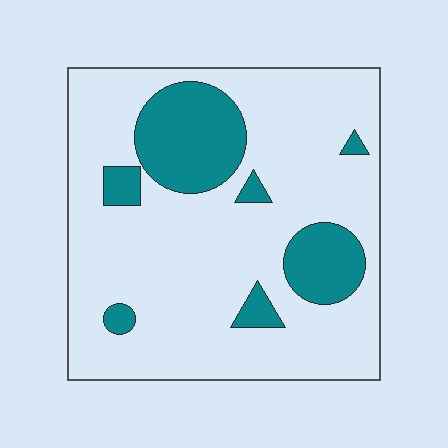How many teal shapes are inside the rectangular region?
7.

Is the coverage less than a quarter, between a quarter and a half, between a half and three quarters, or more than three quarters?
Less than a quarter.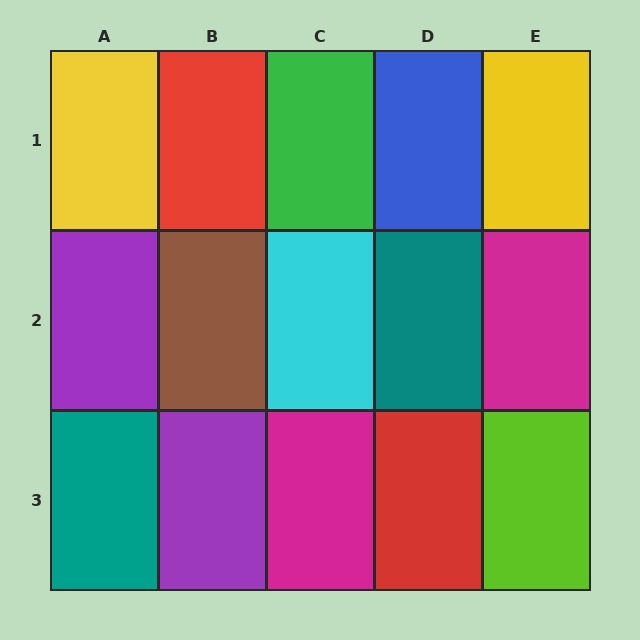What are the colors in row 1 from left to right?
Yellow, red, green, blue, yellow.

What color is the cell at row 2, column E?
Magenta.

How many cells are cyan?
1 cell is cyan.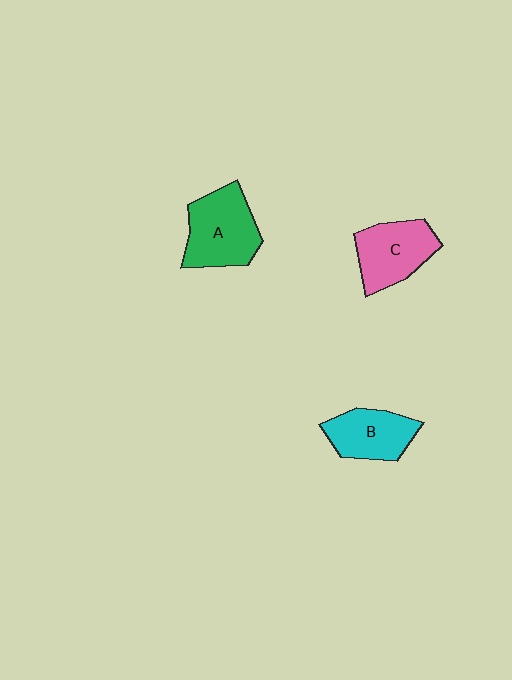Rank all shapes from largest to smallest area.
From largest to smallest: A (green), C (pink), B (cyan).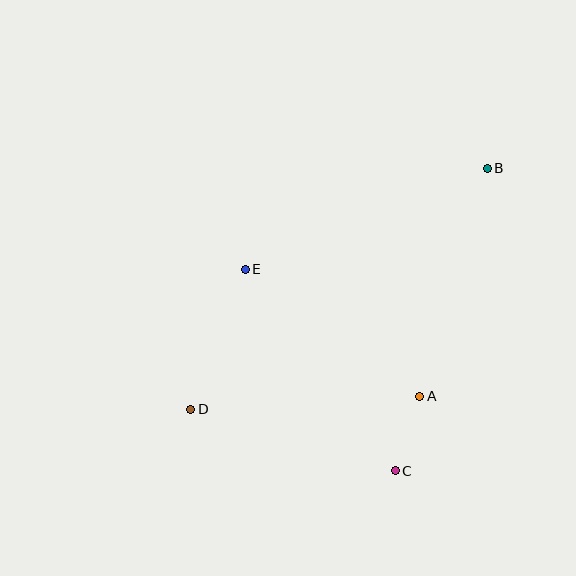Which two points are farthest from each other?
Points B and D are farthest from each other.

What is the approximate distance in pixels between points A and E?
The distance between A and E is approximately 216 pixels.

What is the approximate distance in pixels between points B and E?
The distance between B and E is approximately 262 pixels.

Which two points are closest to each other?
Points A and C are closest to each other.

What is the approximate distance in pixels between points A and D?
The distance between A and D is approximately 229 pixels.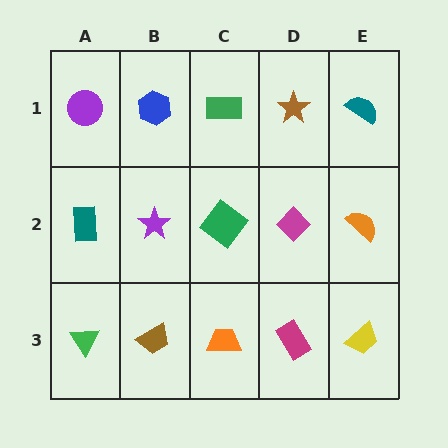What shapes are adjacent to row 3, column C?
A green diamond (row 2, column C), a brown trapezoid (row 3, column B), a magenta rectangle (row 3, column D).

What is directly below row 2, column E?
A yellow trapezoid.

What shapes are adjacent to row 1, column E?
An orange semicircle (row 2, column E), a brown star (row 1, column D).